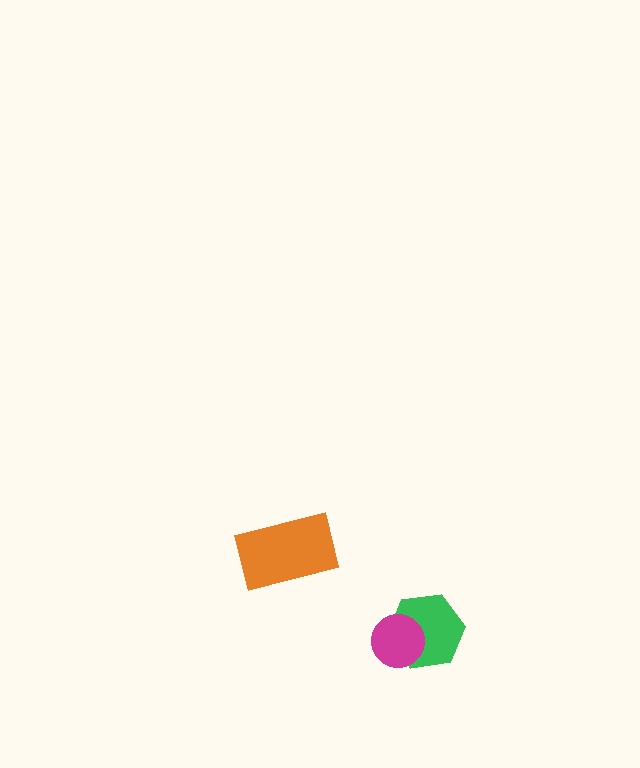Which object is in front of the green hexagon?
The magenta circle is in front of the green hexagon.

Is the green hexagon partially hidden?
Yes, it is partially covered by another shape.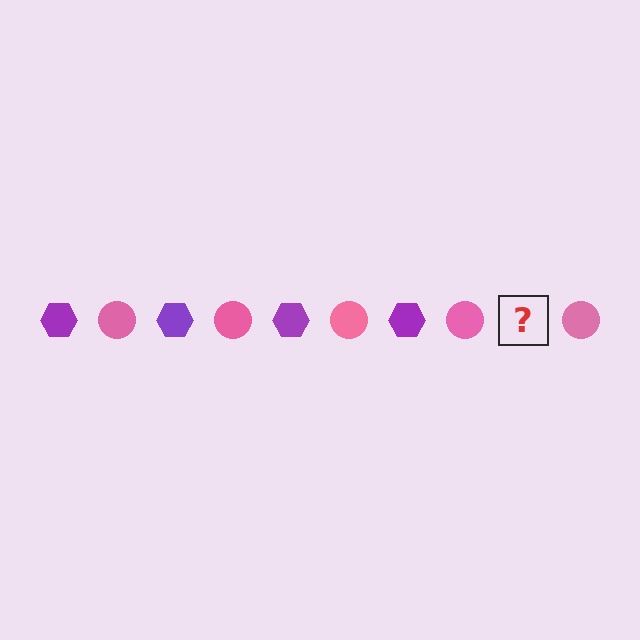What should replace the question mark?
The question mark should be replaced with a purple hexagon.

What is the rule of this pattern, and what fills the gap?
The rule is that the pattern alternates between purple hexagon and pink circle. The gap should be filled with a purple hexagon.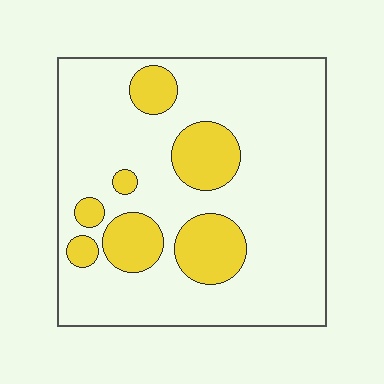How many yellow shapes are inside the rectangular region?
7.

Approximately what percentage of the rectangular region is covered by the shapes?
Approximately 20%.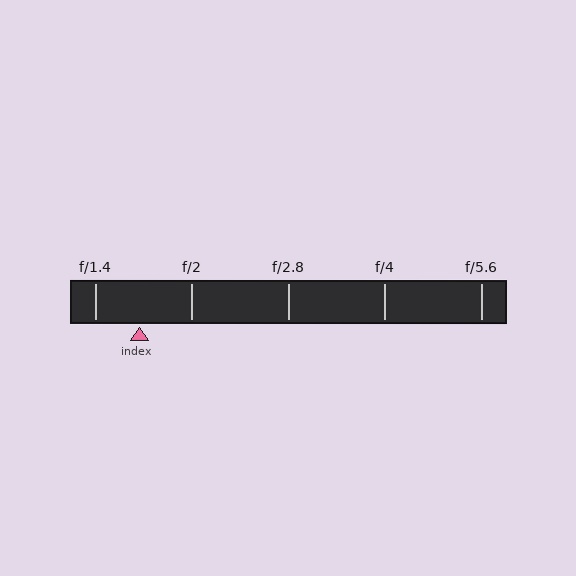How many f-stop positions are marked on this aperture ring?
There are 5 f-stop positions marked.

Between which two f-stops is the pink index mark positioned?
The index mark is between f/1.4 and f/2.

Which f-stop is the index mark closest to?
The index mark is closest to f/1.4.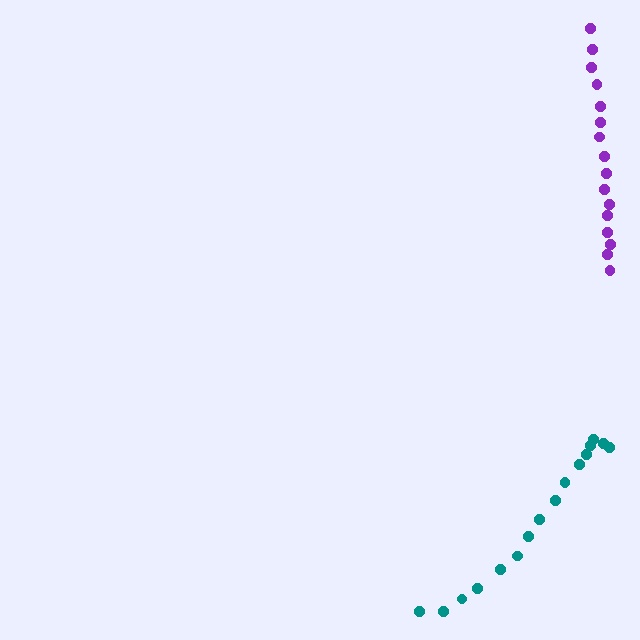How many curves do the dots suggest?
There are 2 distinct paths.